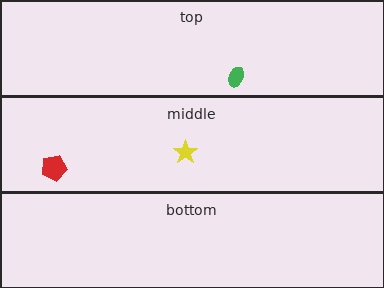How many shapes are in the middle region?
2.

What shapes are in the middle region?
The red pentagon, the yellow star.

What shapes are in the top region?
The green ellipse.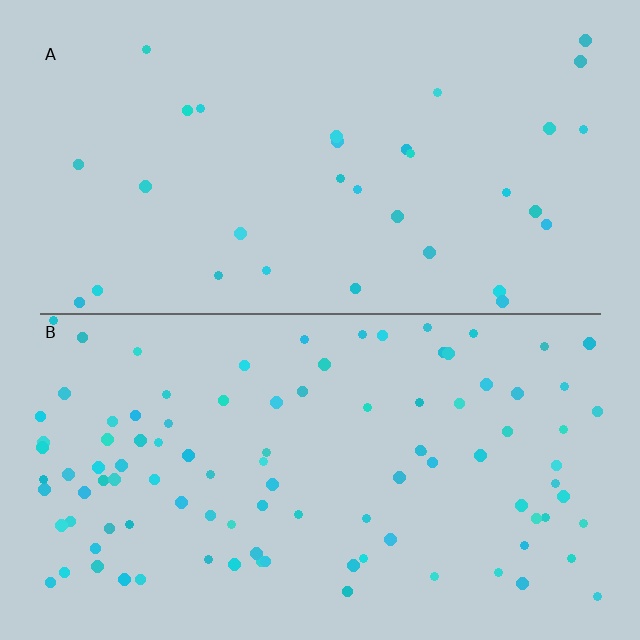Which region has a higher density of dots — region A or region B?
B (the bottom).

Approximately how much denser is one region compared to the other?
Approximately 3.1× — region B over region A.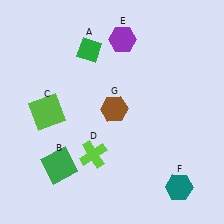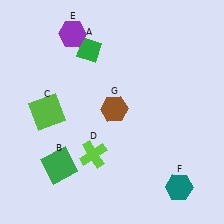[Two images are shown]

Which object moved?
The purple hexagon (E) moved left.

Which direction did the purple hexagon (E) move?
The purple hexagon (E) moved left.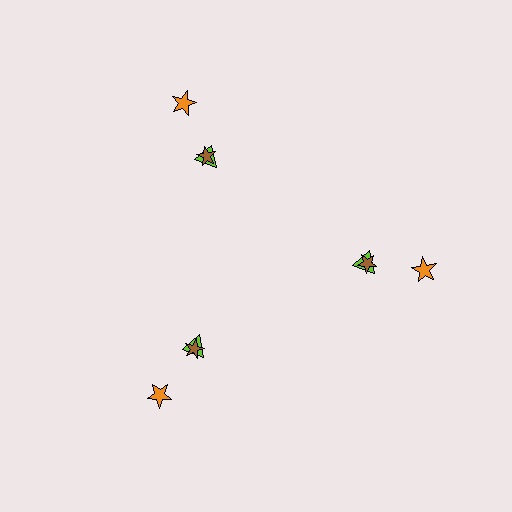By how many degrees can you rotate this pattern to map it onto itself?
The pattern maps onto itself every 120 degrees of rotation.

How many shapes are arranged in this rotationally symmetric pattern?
There are 9 shapes, arranged in 3 groups of 3.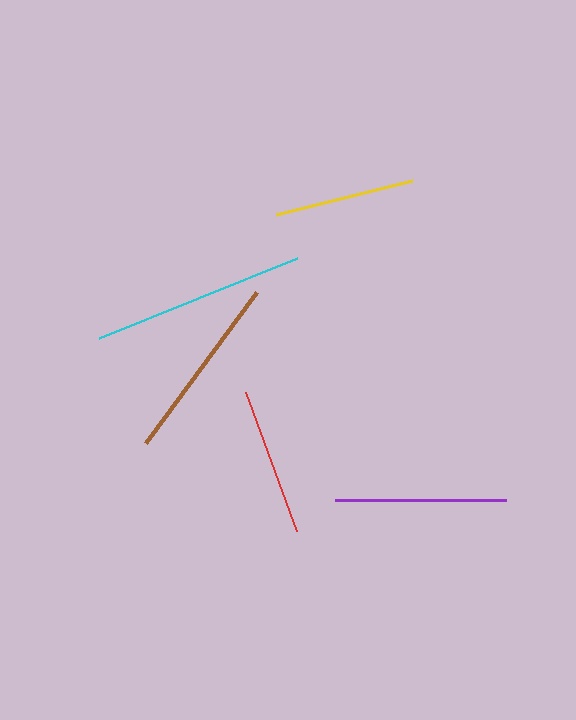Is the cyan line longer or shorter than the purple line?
The cyan line is longer than the purple line.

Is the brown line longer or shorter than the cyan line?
The cyan line is longer than the brown line.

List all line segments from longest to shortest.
From longest to shortest: cyan, brown, purple, red, yellow.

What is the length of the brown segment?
The brown segment is approximately 187 pixels long.